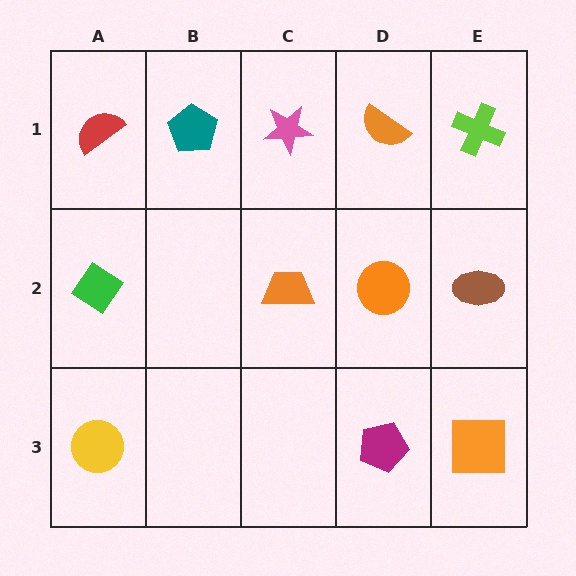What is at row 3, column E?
An orange square.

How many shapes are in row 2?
4 shapes.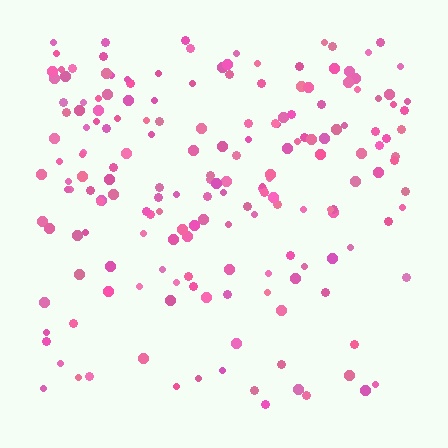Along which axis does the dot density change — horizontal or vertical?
Vertical.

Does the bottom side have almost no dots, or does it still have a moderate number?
Still a moderate number, just noticeably fewer than the top.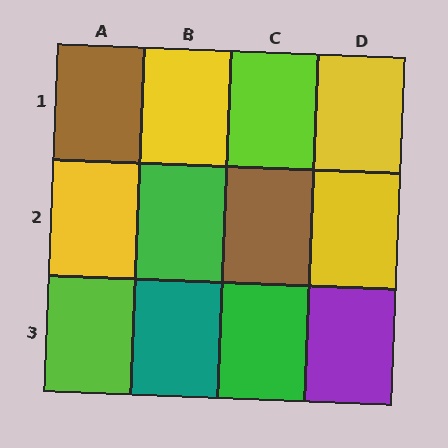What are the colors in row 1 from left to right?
Brown, yellow, lime, yellow.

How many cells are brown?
2 cells are brown.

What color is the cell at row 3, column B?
Teal.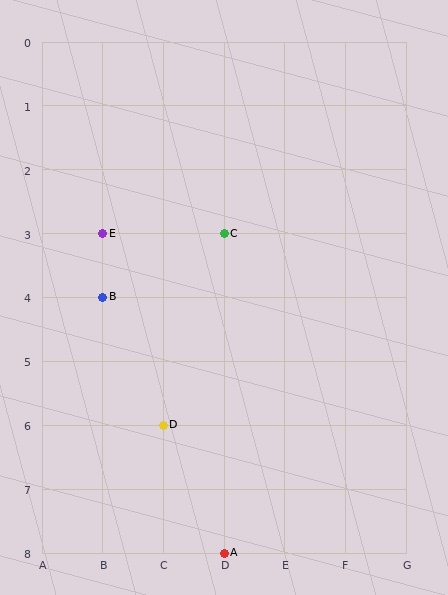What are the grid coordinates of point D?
Point D is at grid coordinates (C, 6).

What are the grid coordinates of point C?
Point C is at grid coordinates (D, 3).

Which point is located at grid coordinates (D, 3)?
Point C is at (D, 3).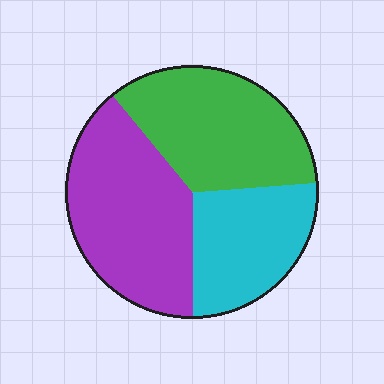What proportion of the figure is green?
Green takes up about one third (1/3) of the figure.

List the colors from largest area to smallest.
From largest to smallest: purple, green, cyan.